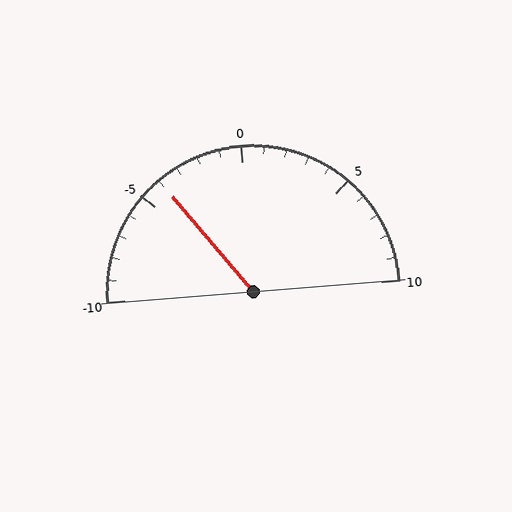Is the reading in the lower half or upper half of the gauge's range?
The reading is in the lower half of the range (-10 to 10).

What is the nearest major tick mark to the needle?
The nearest major tick mark is -5.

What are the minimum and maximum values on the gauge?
The gauge ranges from -10 to 10.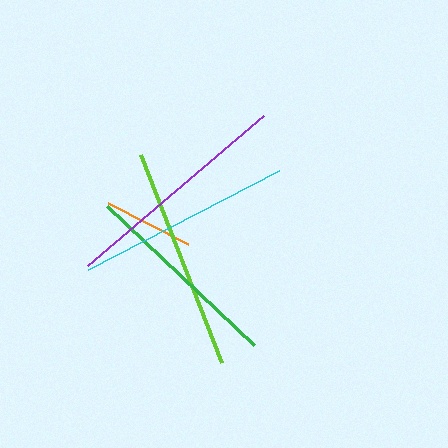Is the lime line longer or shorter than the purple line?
The purple line is longer than the lime line.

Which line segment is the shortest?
The orange line is the shortest at approximately 90 pixels.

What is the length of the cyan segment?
The cyan segment is approximately 215 pixels long.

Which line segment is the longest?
The purple line is the longest at approximately 231 pixels.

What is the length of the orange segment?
The orange segment is approximately 90 pixels long.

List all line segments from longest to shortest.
From longest to shortest: purple, lime, cyan, green, orange.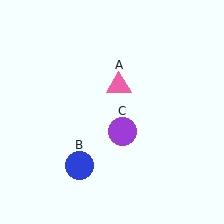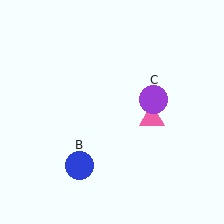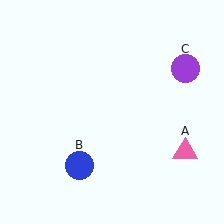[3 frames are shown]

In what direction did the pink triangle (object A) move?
The pink triangle (object A) moved down and to the right.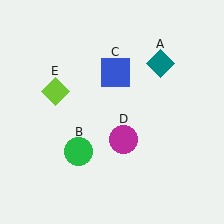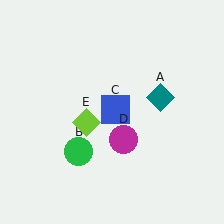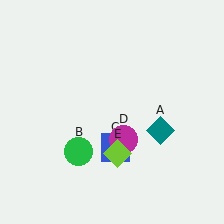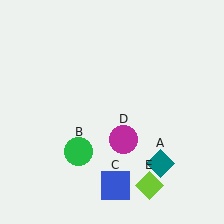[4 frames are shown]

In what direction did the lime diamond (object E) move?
The lime diamond (object E) moved down and to the right.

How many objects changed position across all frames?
3 objects changed position: teal diamond (object A), blue square (object C), lime diamond (object E).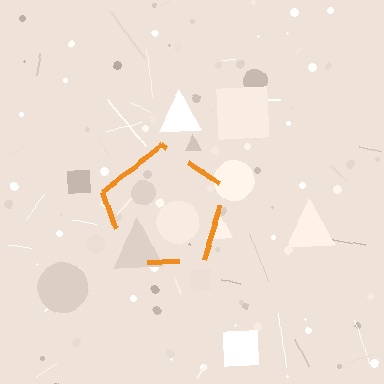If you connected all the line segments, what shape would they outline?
They would outline a pentagon.